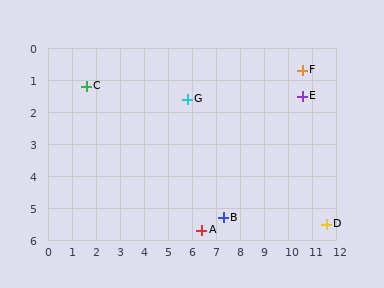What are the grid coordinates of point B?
Point B is at approximately (7.3, 5.3).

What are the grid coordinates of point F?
Point F is at approximately (10.6, 0.7).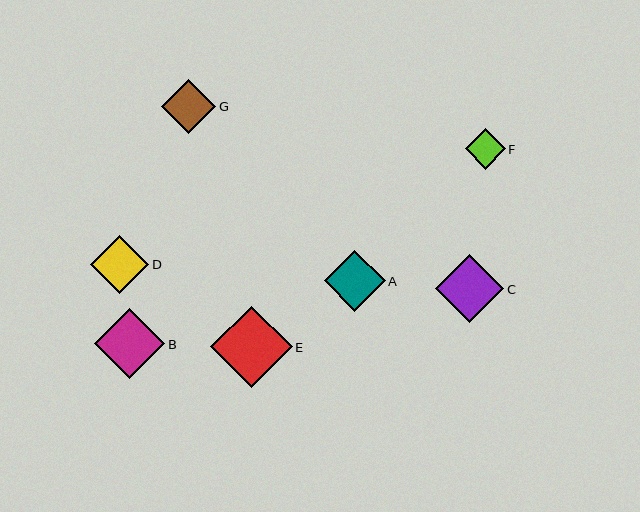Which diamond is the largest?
Diamond E is the largest with a size of approximately 82 pixels.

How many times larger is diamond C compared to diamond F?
Diamond C is approximately 1.7 times the size of diamond F.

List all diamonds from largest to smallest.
From largest to smallest: E, B, C, A, D, G, F.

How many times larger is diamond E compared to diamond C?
Diamond E is approximately 1.2 times the size of diamond C.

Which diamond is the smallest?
Diamond F is the smallest with a size of approximately 40 pixels.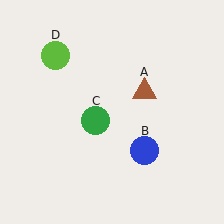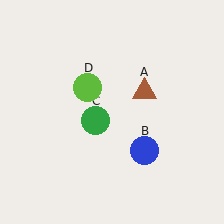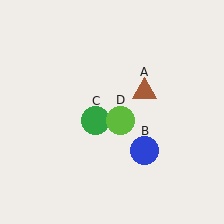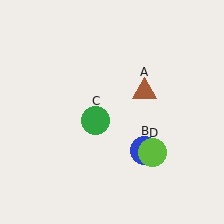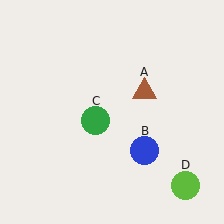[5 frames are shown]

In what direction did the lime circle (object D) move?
The lime circle (object D) moved down and to the right.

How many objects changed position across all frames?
1 object changed position: lime circle (object D).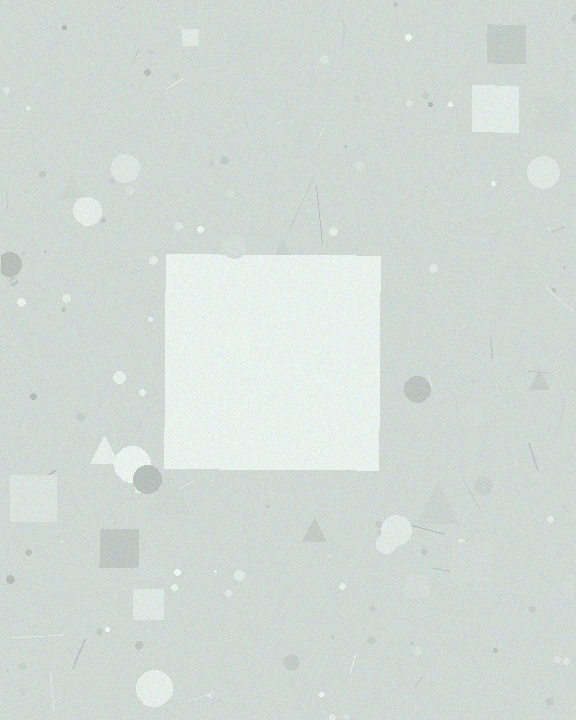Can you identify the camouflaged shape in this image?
The camouflaged shape is a square.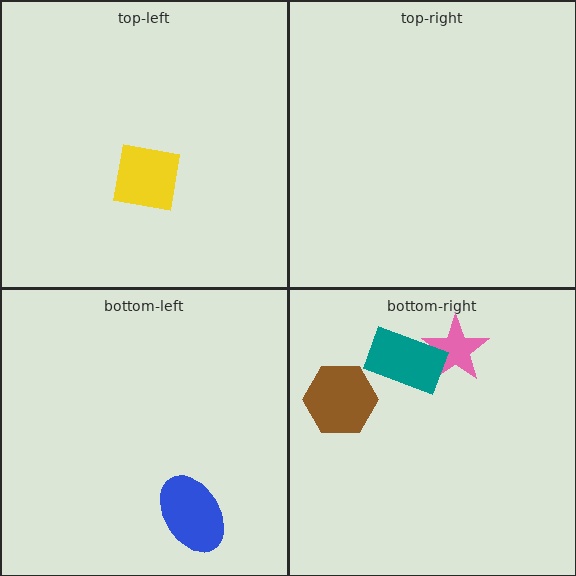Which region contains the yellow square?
The top-left region.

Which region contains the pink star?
The bottom-right region.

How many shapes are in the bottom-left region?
1.